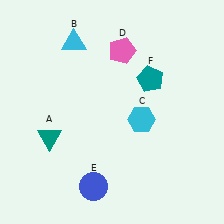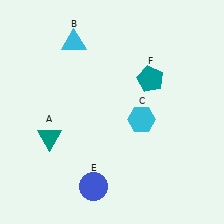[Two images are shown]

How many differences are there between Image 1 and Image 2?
There is 1 difference between the two images.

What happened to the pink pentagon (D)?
The pink pentagon (D) was removed in Image 2. It was in the top-right area of Image 1.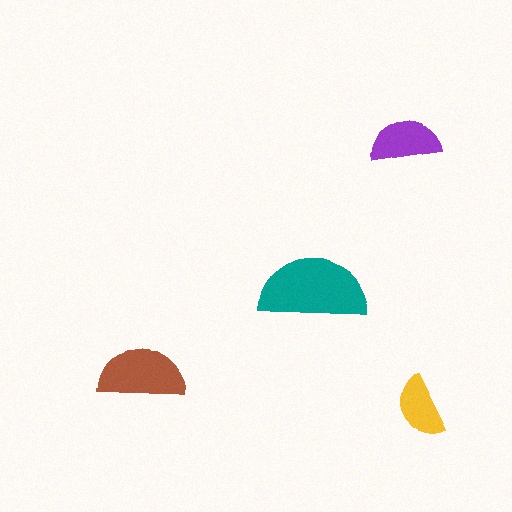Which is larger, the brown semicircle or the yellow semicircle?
The brown one.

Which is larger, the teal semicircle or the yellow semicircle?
The teal one.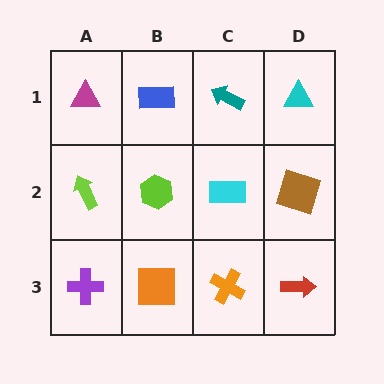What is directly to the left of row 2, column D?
A cyan rectangle.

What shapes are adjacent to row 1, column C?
A cyan rectangle (row 2, column C), a blue rectangle (row 1, column B), a cyan triangle (row 1, column D).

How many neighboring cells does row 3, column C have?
3.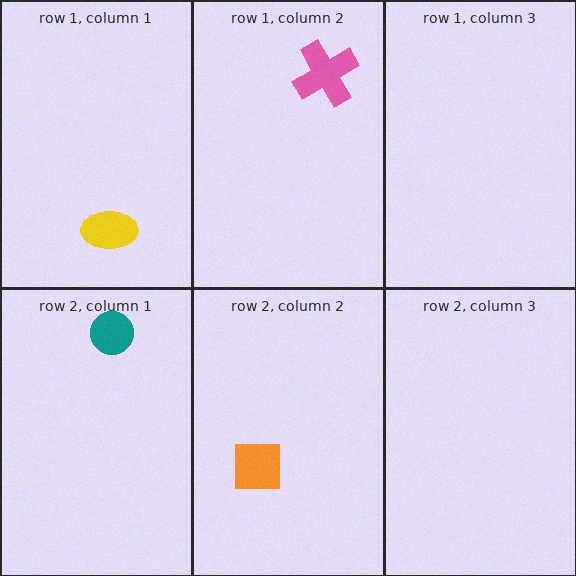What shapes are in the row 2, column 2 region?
The orange square.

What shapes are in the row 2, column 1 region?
The teal circle.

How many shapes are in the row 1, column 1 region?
1.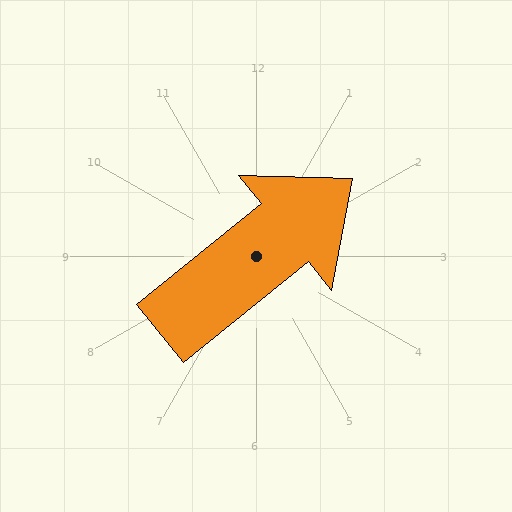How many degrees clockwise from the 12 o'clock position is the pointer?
Approximately 51 degrees.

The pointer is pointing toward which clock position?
Roughly 2 o'clock.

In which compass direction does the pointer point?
Northeast.